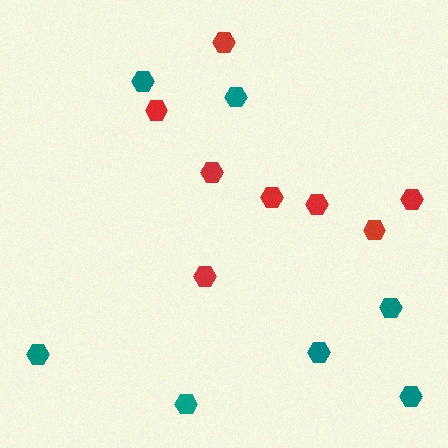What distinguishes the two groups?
There are 2 groups: one group of red hexagons (8) and one group of teal hexagons (7).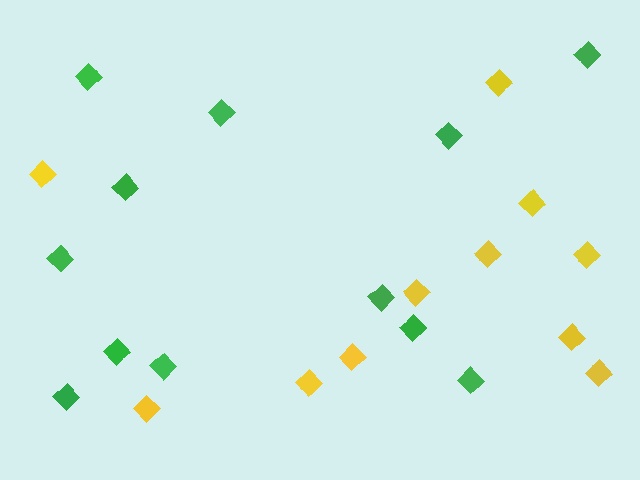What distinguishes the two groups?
There are 2 groups: one group of yellow diamonds (11) and one group of green diamonds (12).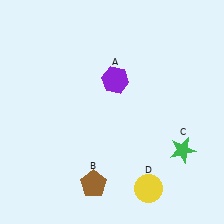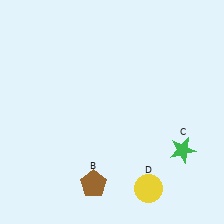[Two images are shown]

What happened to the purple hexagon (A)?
The purple hexagon (A) was removed in Image 2. It was in the top-right area of Image 1.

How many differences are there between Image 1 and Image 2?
There is 1 difference between the two images.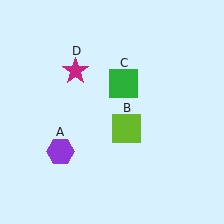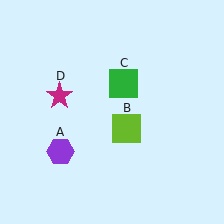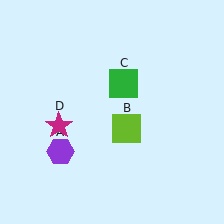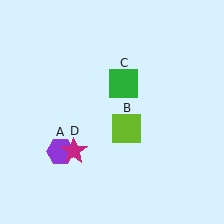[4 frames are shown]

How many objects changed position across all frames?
1 object changed position: magenta star (object D).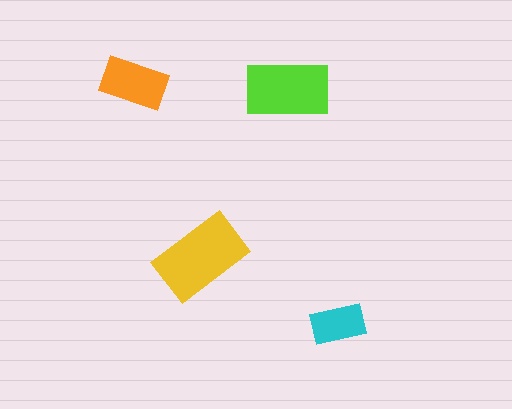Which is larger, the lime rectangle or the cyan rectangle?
The lime one.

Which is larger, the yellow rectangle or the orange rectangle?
The yellow one.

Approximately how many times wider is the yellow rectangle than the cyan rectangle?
About 1.5 times wider.